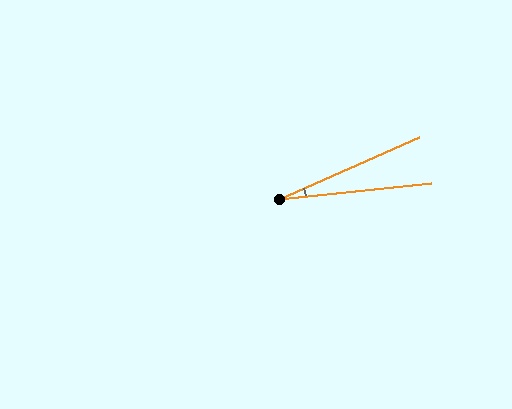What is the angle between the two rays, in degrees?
Approximately 18 degrees.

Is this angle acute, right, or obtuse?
It is acute.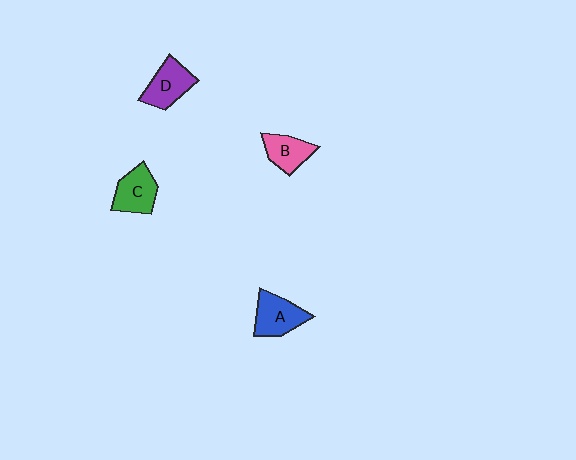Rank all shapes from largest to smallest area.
From largest to smallest: A (blue), D (purple), C (green), B (pink).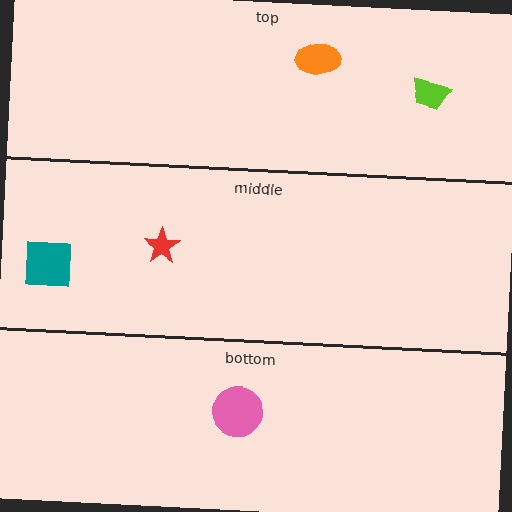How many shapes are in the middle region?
2.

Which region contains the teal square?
The middle region.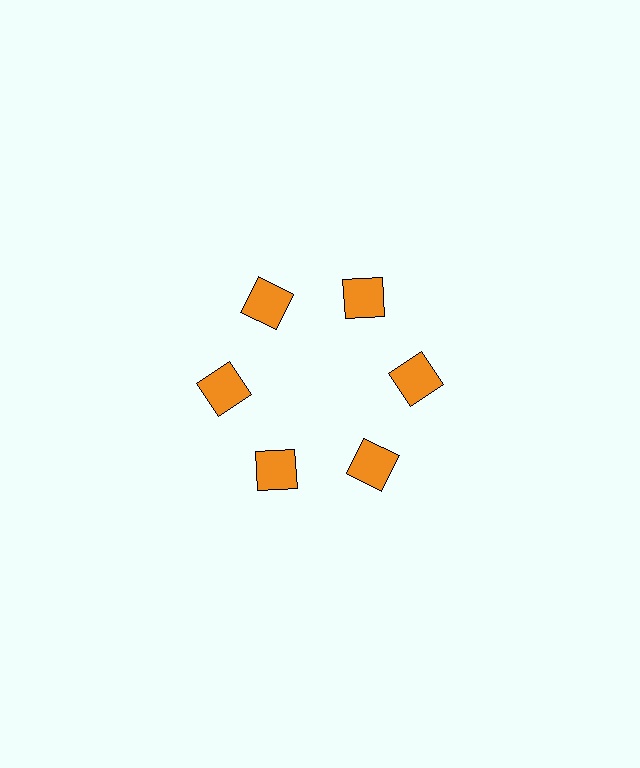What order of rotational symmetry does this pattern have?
This pattern has 6-fold rotational symmetry.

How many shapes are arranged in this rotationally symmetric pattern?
There are 6 shapes, arranged in 6 groups of 1.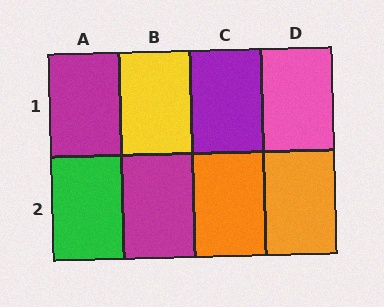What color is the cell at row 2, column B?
Magenta.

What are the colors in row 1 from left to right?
Magenta, yellow, purple, pink.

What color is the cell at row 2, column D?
Orange.